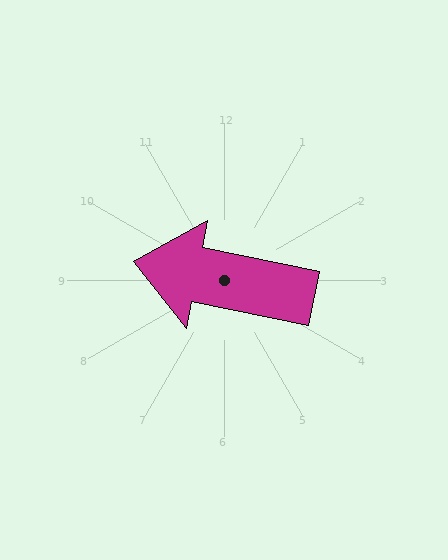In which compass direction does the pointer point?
West.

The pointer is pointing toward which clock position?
Roughly 9 o'clock.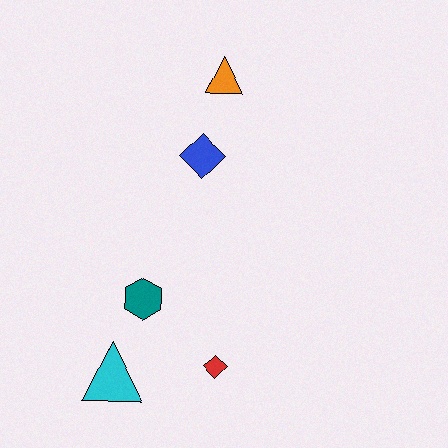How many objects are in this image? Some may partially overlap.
There are 5 objects.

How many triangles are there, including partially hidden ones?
There are 2 triangles.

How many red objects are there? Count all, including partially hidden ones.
There is 1 red object.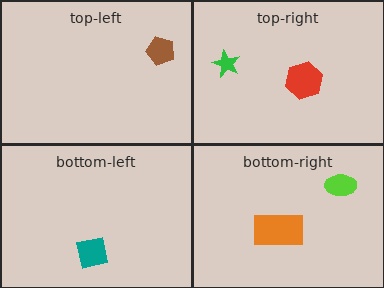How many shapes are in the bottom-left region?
1.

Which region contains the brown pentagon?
The top-left region.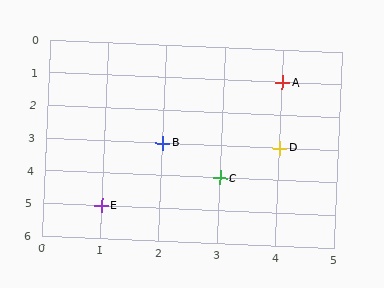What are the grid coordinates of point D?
Point D is at grid coordinates (4, 3).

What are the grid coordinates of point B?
Point B is at grid coordinates (2, 3).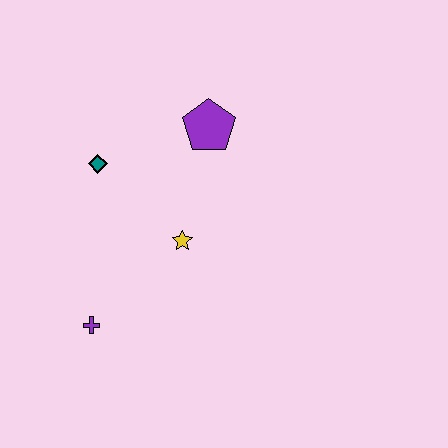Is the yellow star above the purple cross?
Yes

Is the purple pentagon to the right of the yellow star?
Yes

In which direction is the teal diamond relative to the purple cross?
The teal diamond is above the purple cross.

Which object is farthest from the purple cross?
The purple pentagon is farthest from the purple cross.